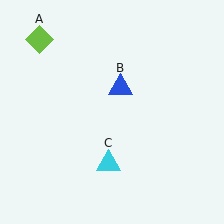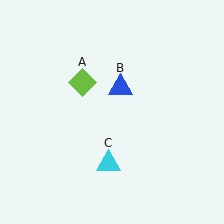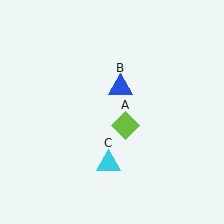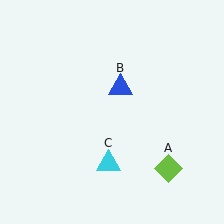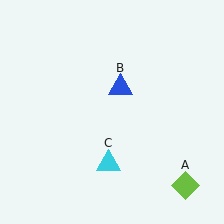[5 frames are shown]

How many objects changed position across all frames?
1 object changed position: lime diamond (object A).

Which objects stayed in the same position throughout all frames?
Blue triangle (object B) and cyan triangle (object C) remained stationary.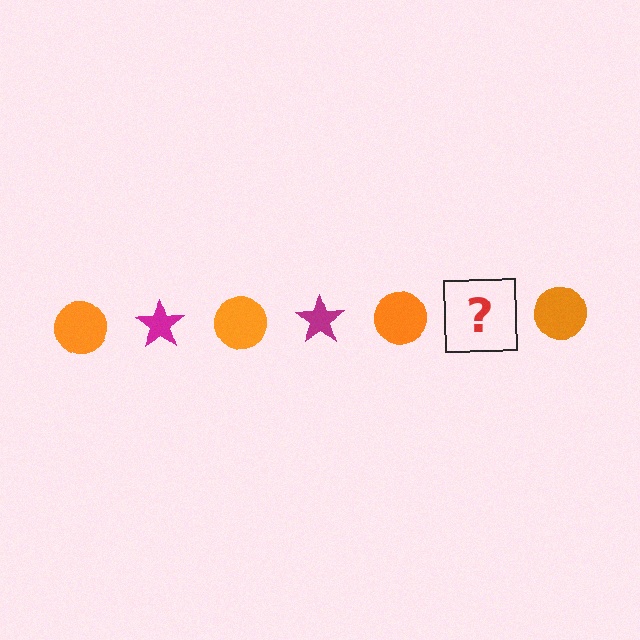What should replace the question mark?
The question mark should be replaced with a magenta star.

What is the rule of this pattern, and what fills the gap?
The rule is that the pattern alternates between orange circle and magenta star. The gap should be filled with a magenta star.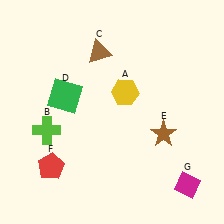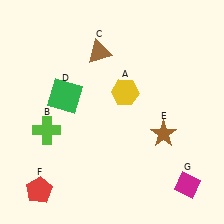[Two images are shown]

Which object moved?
The red pentagon (F) moved down.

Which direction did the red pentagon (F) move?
The red pentagon (F) moved down.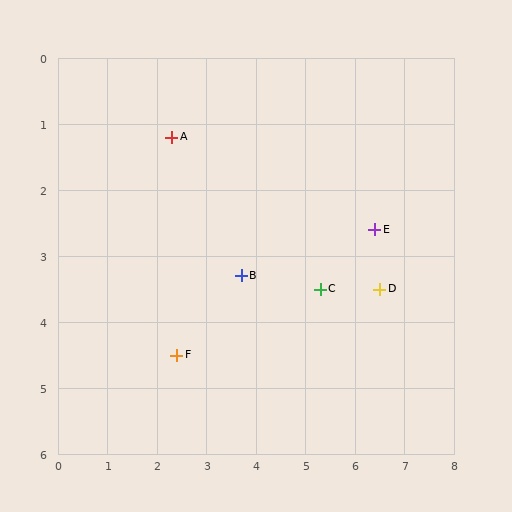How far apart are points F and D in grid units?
Points F and D are about 4.2 grid units apart.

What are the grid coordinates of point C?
Point C is at approximately (5.3, 3.5).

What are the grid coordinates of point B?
Point B is at approximately (3.7, 3.3).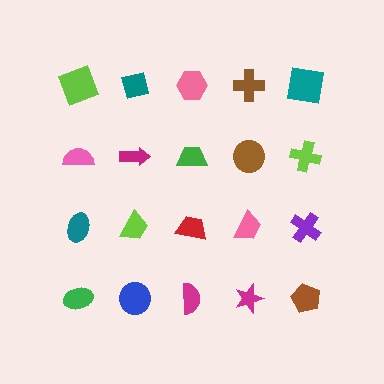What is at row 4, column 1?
A green ellipse.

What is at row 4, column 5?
A brown pentagon.